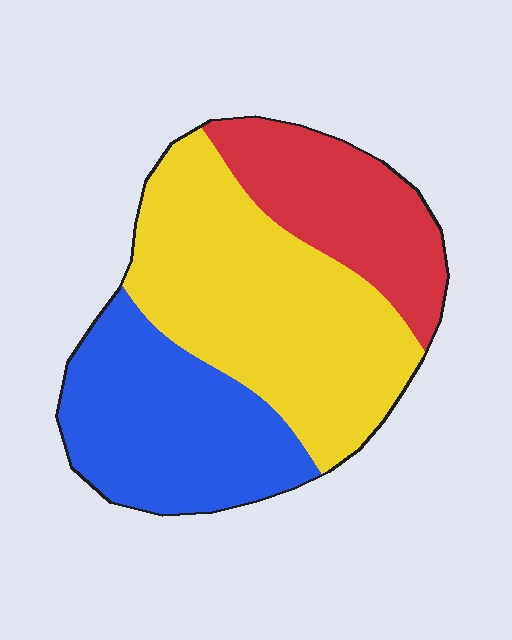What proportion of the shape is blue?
Blue covers about 30% of the shape.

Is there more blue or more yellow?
Yellow.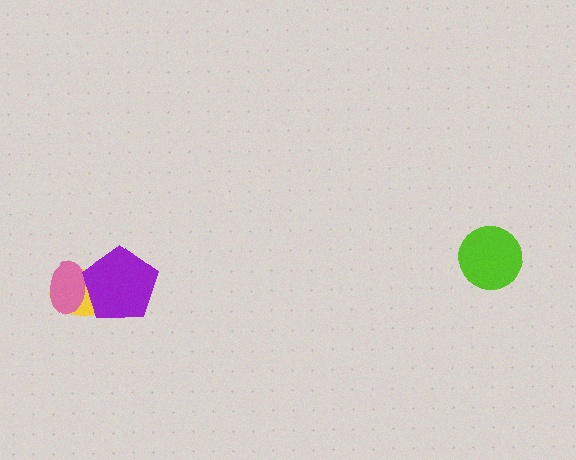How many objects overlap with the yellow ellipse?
2 objects overlap with the yellow ellipse.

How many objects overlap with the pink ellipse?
2 objects overlap with the pink ellipse.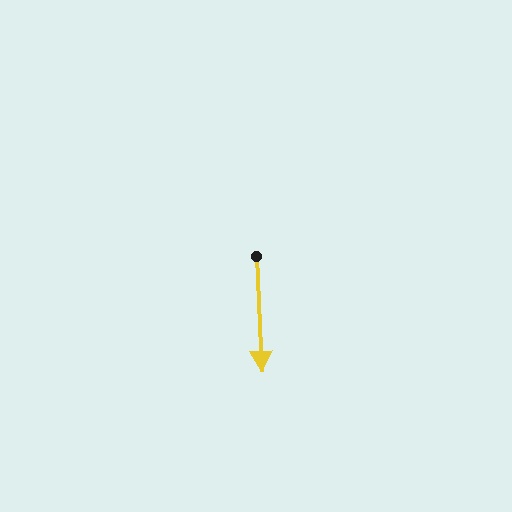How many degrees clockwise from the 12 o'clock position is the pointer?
Approximately 177 degrees.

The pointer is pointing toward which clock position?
Roughly 6 o'clock.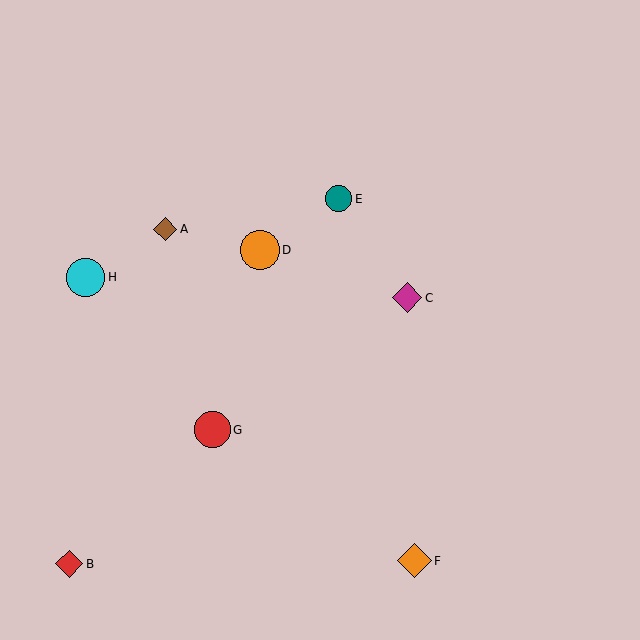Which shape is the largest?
The orange circle (labeled D) is the largest.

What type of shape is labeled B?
Shape B is a red diamond.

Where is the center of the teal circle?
The center of the teal circle is at (339, 199).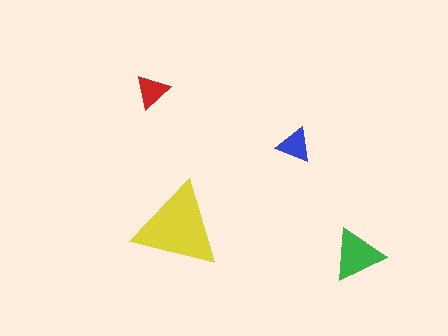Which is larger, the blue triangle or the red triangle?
The blue one.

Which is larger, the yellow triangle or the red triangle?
The yellow one.